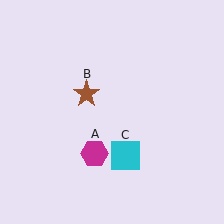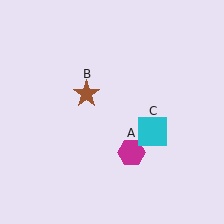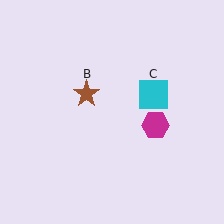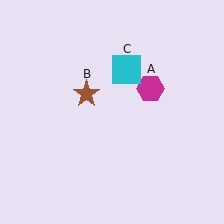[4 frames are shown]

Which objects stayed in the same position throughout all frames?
Brown star (object B) remained stationary.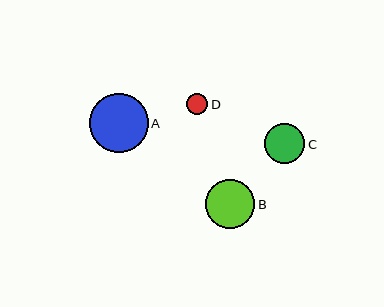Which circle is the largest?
Circle A is the largest with a size of approximately 59 pixels.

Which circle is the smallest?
Circle D is the smallest with a size of approximately 21 pixels.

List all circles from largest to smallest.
From largest to smallest: A, B, C, D.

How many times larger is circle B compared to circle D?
Circle B is approximately 2.4 times the size of circle D.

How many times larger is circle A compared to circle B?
Circle A is approximately 1.2 times the size of circle B.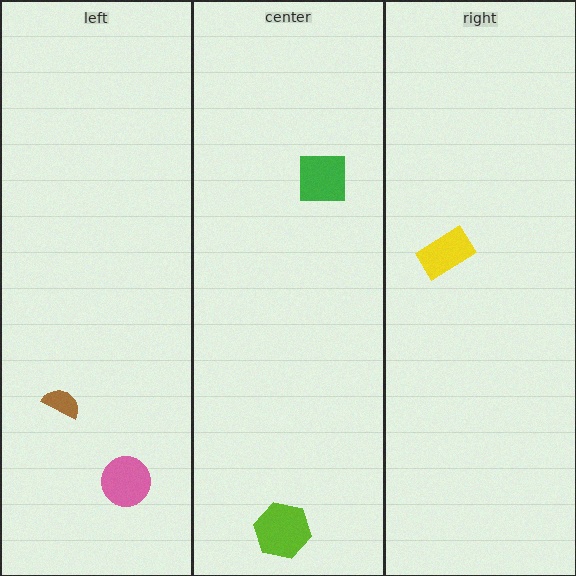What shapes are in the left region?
The pink circle, the brown semicircle.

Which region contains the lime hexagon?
The center region.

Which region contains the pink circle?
The left region.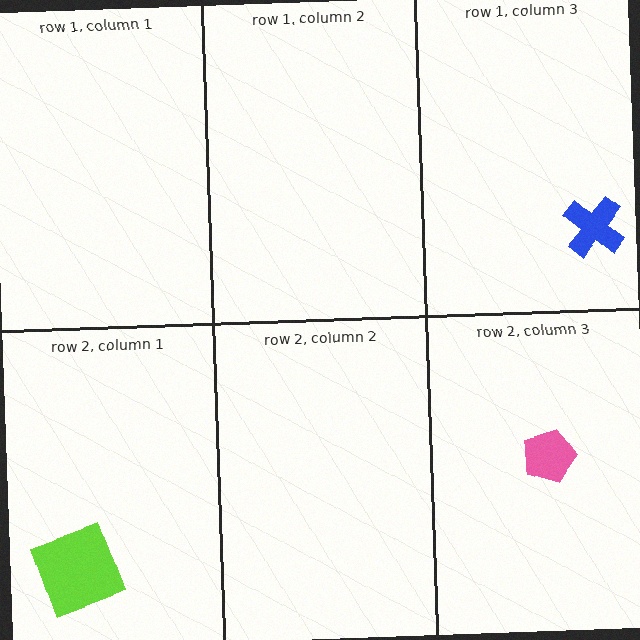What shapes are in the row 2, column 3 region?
The pink pentagon.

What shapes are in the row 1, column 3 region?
The blue cross.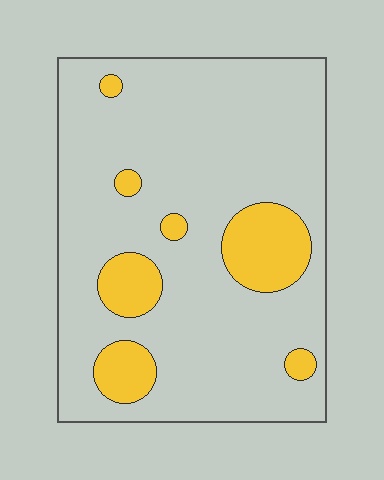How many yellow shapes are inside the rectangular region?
7.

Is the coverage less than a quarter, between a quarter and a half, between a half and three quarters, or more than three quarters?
Less than a quarter.